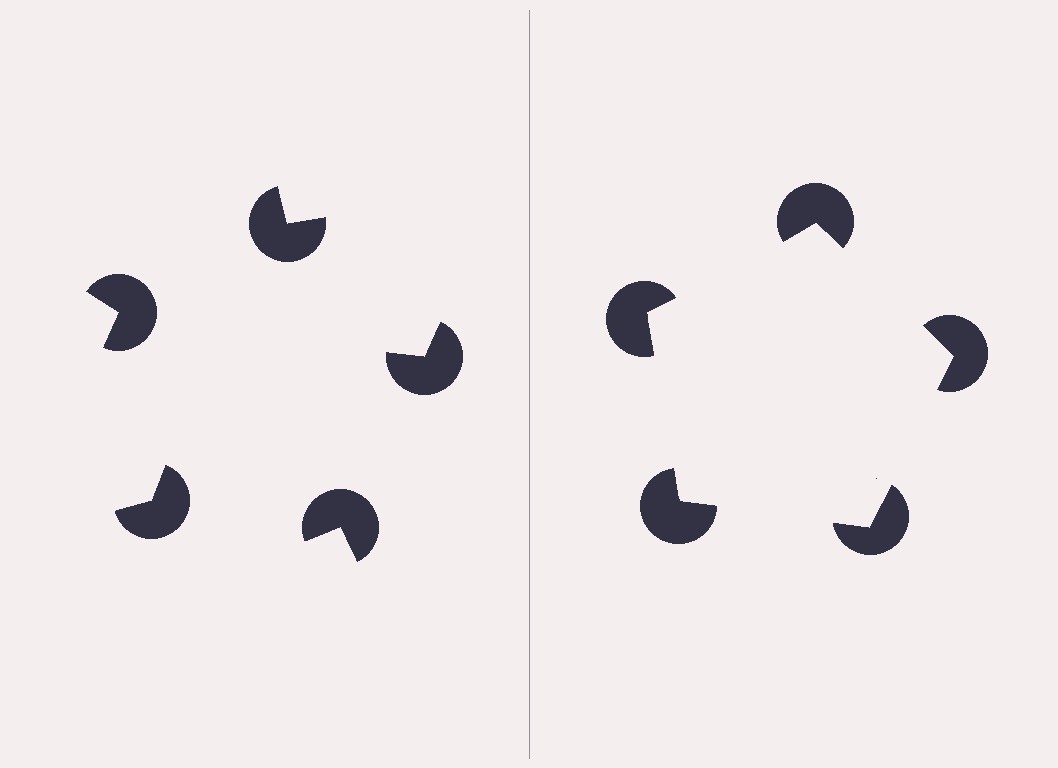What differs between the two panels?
The pac-man discs are positioned identically on both sides; only the wedge orientations differ. On the right they align to a pentagon; on the left they are misaligned.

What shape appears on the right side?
An illusory pentagon.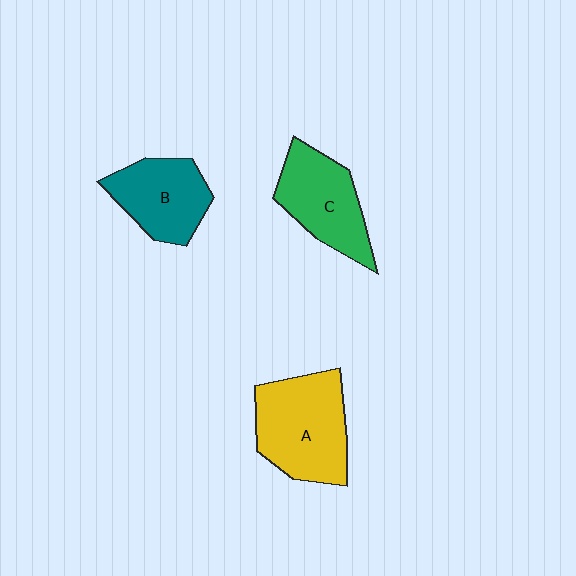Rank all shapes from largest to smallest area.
From largest to smallest: A (yellow), C (green), B (teal).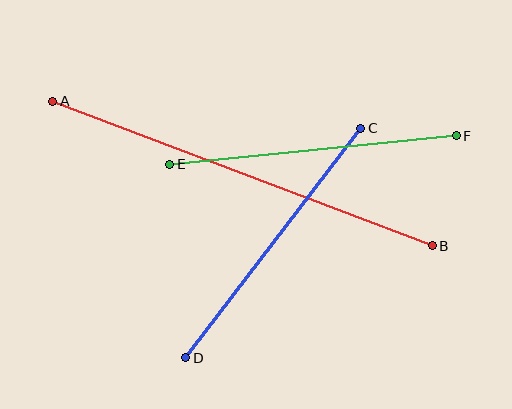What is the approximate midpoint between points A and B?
The midpoint is at approximately (243, 173) pixels.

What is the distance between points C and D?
The distance is approximately 288 pixels.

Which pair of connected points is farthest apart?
Points A and B are farthest apart.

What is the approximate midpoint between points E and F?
The midpoint is at approximately (313, 150) pixels.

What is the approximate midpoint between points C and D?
The midpoint is at approximately (273, 243) pixels.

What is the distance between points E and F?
The distance is approximately 288 pixels.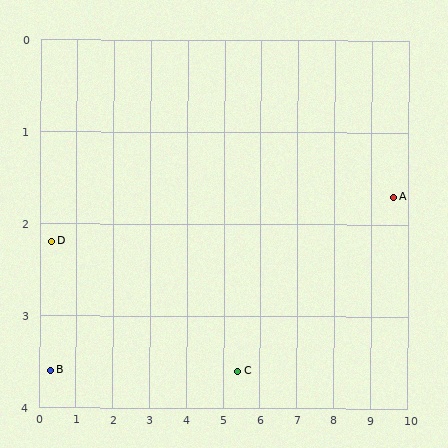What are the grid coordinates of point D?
Point D is at approximately (0.3, 2.2).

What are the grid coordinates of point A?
Point A is at approximately (9.6, 1.7).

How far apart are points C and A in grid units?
Points C and A are about 4.6 grid units apart.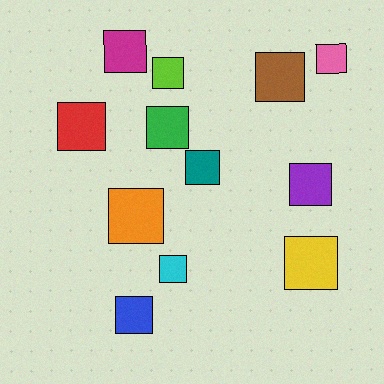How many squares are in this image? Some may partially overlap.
There are 12 squares.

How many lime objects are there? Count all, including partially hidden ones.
There is 1 lime object.